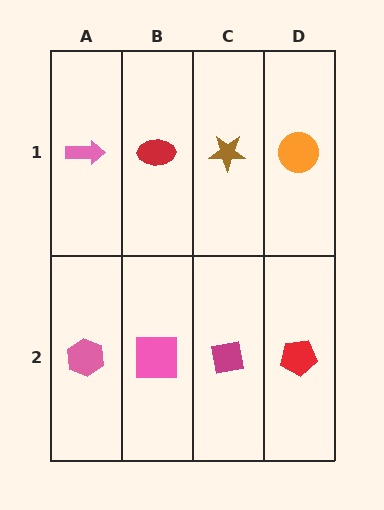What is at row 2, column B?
A pink square.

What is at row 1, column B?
A red ellipse.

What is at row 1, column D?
An orange circle.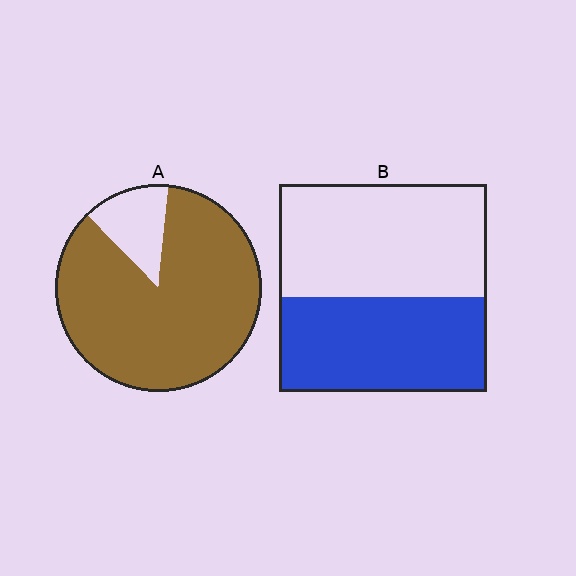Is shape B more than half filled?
No.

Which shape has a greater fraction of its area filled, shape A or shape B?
Shape A.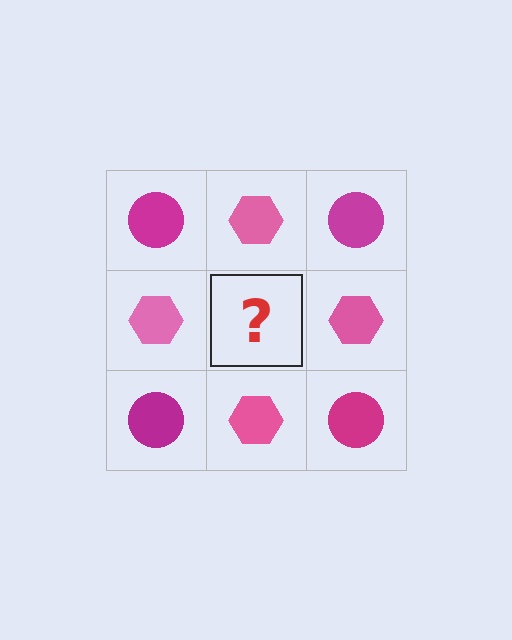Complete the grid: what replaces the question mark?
The question mark should be replaced with a magenta circle.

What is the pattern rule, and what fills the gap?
The rule is that it alternates magenta circle and pink hexagon in a checkerboard pattern. The gap should be filled with a magenta circle.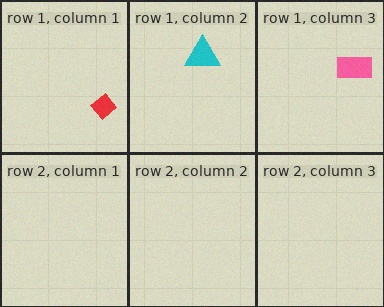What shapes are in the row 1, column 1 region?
The red diamond.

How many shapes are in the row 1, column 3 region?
1.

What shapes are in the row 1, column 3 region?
The pink rectangle.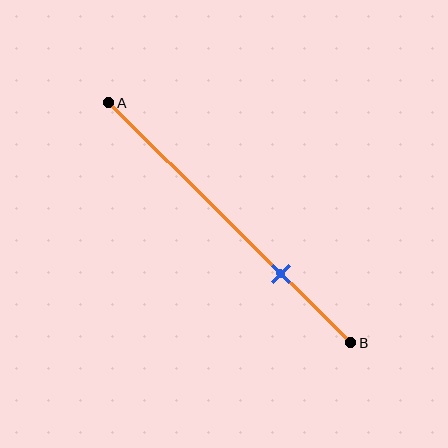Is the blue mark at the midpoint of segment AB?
No, the mark is at about 70% from A, not at the 50% midpoint.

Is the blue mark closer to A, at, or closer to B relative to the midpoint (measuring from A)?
The blue mark is closer to point B than the midpoint of segment AB.